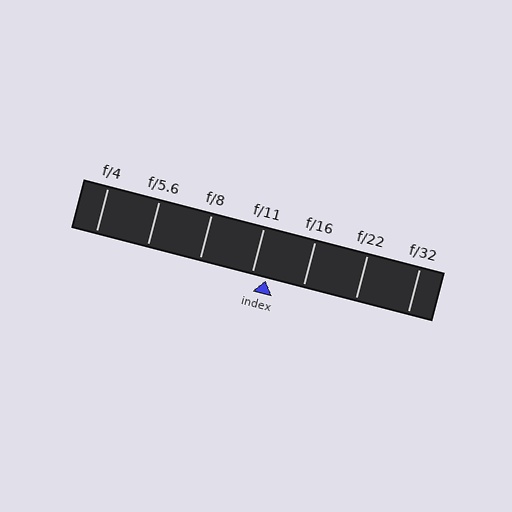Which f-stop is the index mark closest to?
The index mark is closest to f/11.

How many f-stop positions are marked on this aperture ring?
There are 7 f-stop positions marked.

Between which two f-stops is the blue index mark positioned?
The index mark is between f/11 and f/16.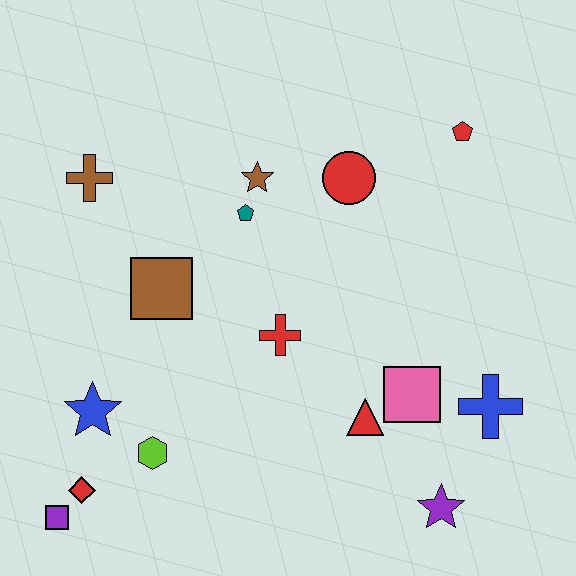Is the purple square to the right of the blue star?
No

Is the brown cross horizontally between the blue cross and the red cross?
No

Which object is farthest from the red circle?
The purple square is farthest from the red circle.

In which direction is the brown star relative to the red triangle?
The brown star is above the red triangle.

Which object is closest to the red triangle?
The pink square is closest to the red triangle.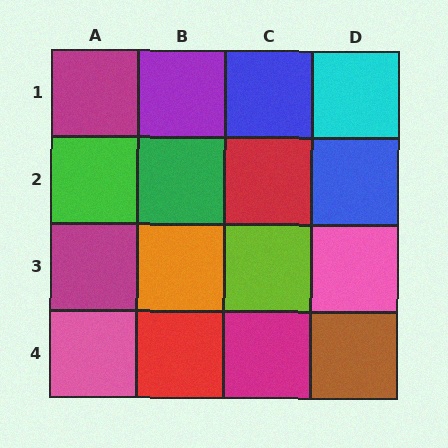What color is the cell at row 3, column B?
Orange.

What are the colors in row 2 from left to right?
Green, green, red, blue.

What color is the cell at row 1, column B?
Purple.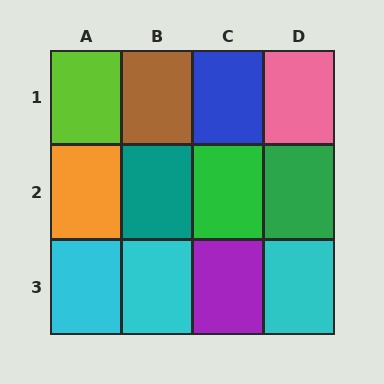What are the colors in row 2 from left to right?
Orange, teal, green, green.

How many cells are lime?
1 cell is lime.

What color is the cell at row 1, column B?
Brown.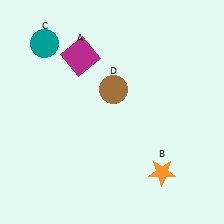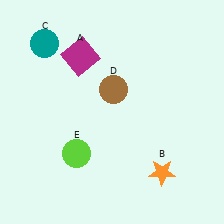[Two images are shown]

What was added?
A lime circle (E) was added in Image 2.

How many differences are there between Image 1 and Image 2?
There is 1 difference between the two images.